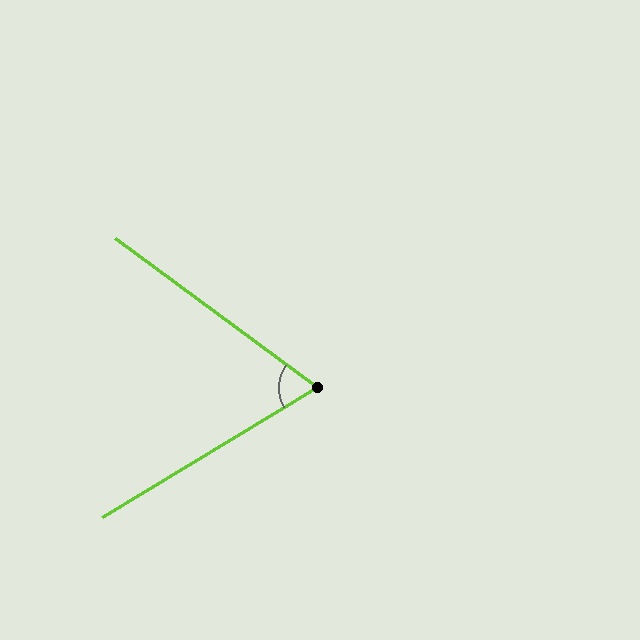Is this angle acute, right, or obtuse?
It is acute.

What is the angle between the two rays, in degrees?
Approximately 68 degrees.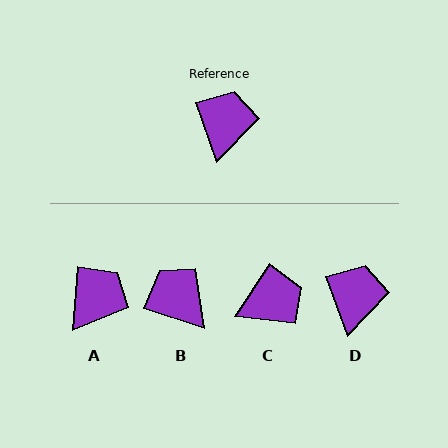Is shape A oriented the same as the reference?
No, it is off by about 24 degrees.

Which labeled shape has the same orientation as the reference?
D.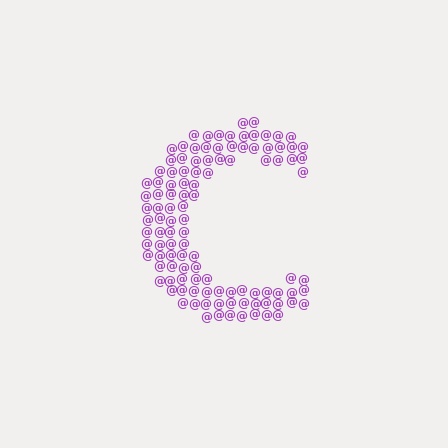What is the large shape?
The large shape is the letter C.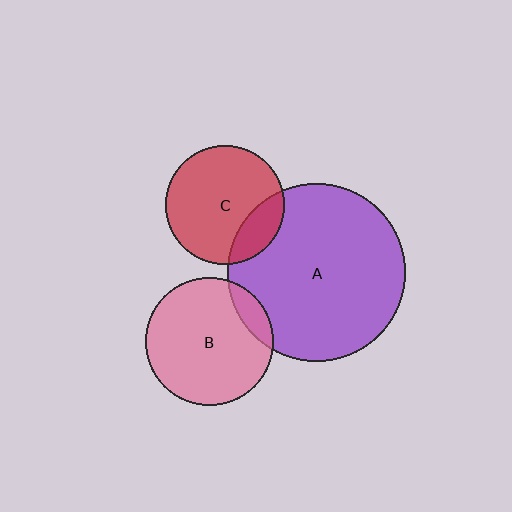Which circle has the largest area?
Circle A (purple).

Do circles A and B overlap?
Yes.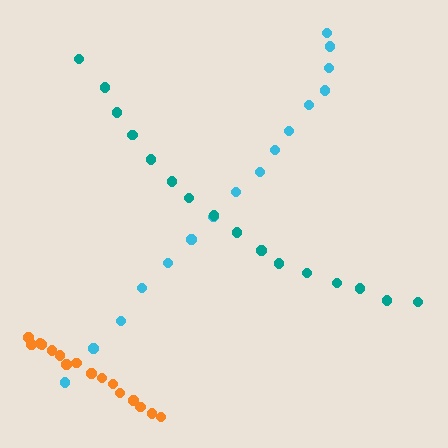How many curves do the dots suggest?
There are 3 distinct paths.